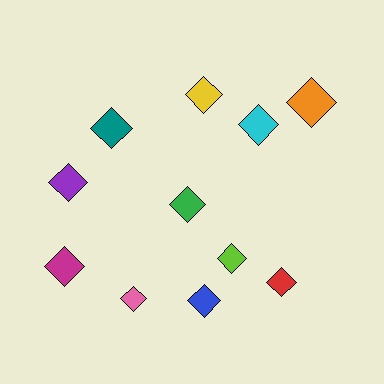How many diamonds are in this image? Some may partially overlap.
There are 11 diamonds.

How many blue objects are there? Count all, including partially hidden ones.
There is 1 blue object.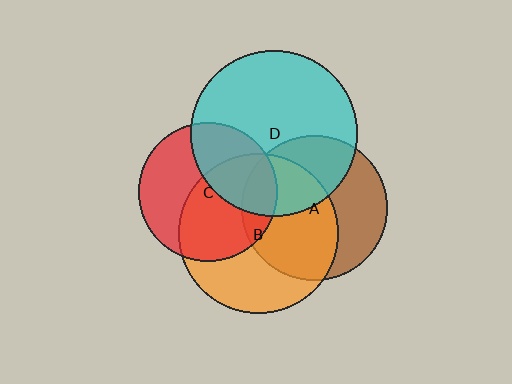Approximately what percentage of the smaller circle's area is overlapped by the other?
Approximately 25%.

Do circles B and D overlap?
Yes.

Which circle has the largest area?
Circle D (cyan).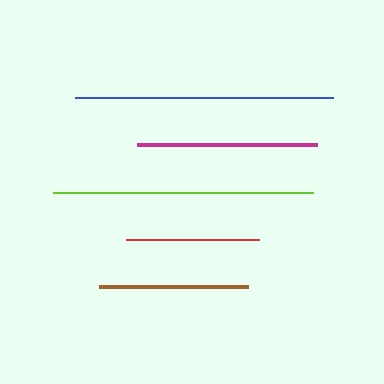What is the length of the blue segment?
The blue segment is approximately 258 pixels long.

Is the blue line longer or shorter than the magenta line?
The blue line is longer than the magenta line.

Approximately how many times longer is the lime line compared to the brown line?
The lime line is approximately 1.8 times the length of the brown line.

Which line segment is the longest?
The lime line is the longest at approximately 260 pixels.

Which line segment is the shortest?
The red line is the shortest at approximately 133 pixels.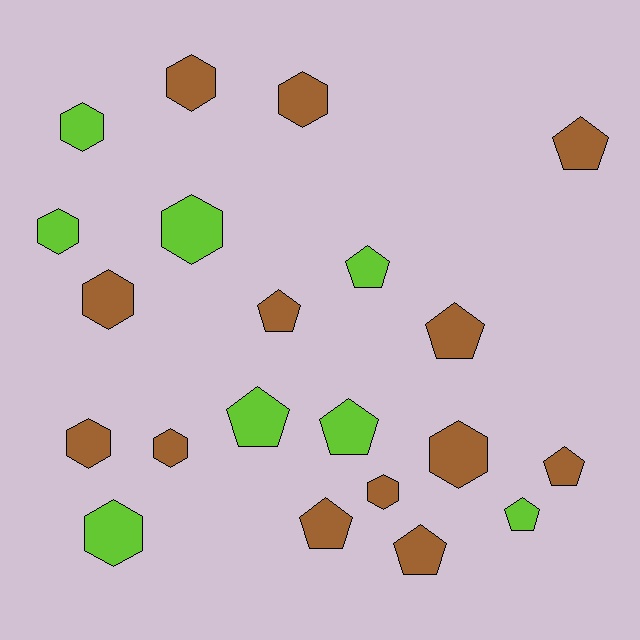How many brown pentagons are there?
There are 6 brown pentagons.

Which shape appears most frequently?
Hexagon, with 11 objects.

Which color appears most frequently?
Brown, with 13 objects.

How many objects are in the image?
There are 21 objects.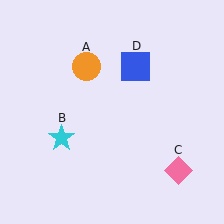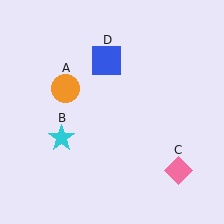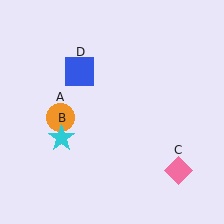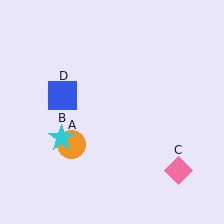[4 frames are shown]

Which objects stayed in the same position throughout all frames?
Cyan star (object B) and pink diamond (object C) remained stationary.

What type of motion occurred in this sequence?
The orange circle (object A), blue square (object D) rotated counterclockwise around the center of the scene.